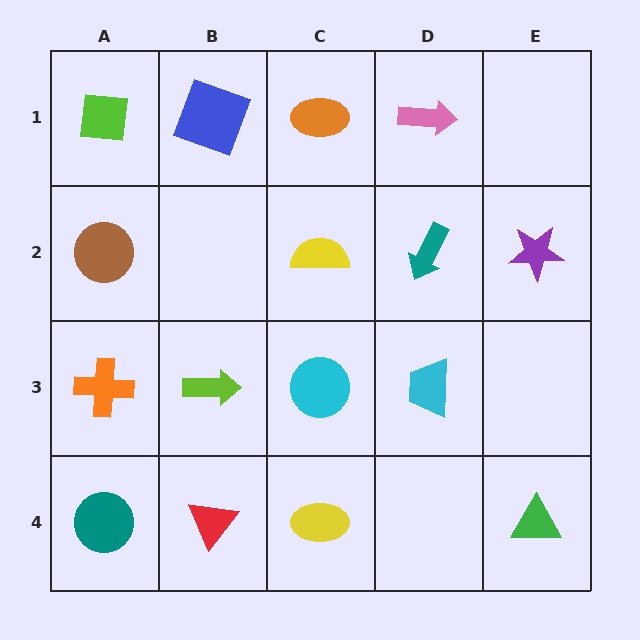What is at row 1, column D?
A pink arrow.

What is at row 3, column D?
A cyan trapezoid.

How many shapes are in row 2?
4 shapes.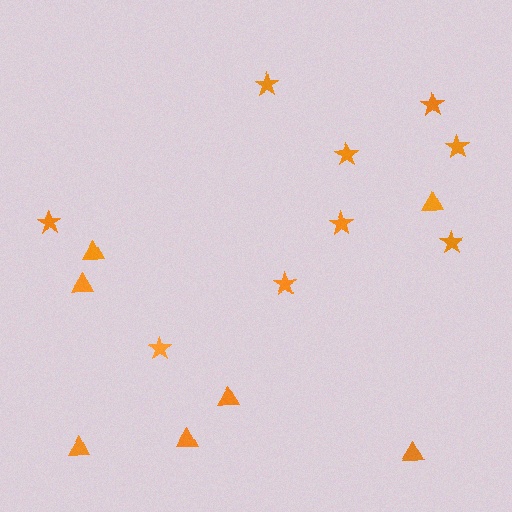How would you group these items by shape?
There are 2 groups: one group of stars (9) and one group of triangles (7).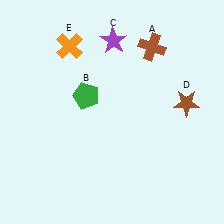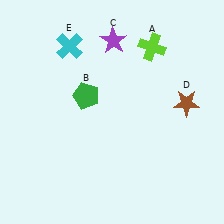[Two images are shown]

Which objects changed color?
A changed from brown to lime. E changed from orange to cyan.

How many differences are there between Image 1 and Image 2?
There are 2 differences between the two images.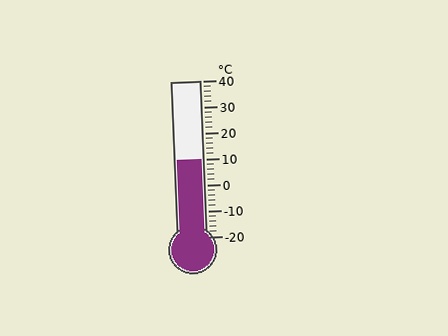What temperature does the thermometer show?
The thermometer shows approximately 10°C.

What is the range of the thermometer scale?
The thermometer scale ranges from -20°C to 40°C.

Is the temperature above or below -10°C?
The temperature is above -10°C.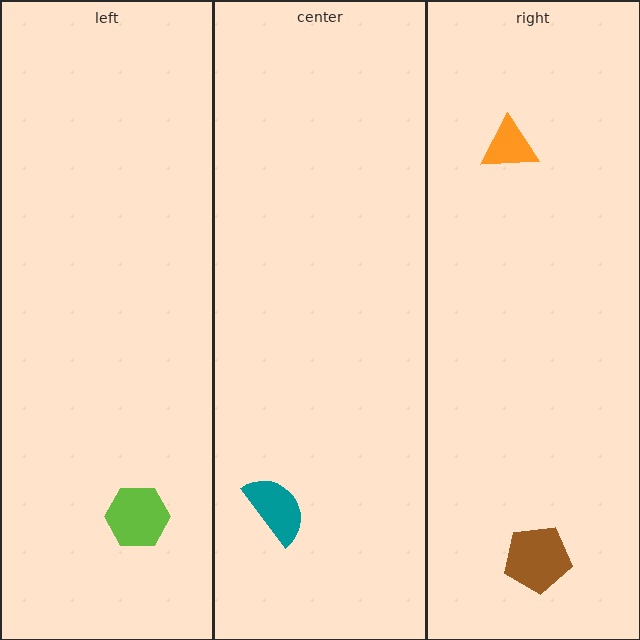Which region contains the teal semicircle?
The center region.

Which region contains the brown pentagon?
The right region.